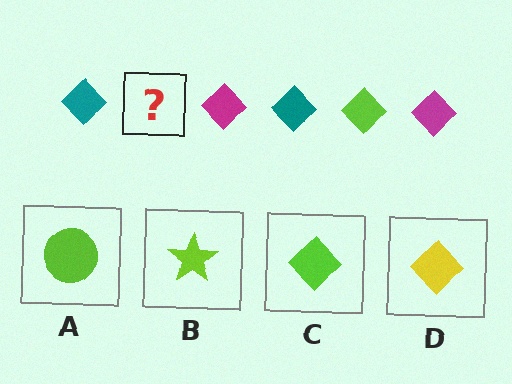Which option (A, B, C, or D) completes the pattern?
C.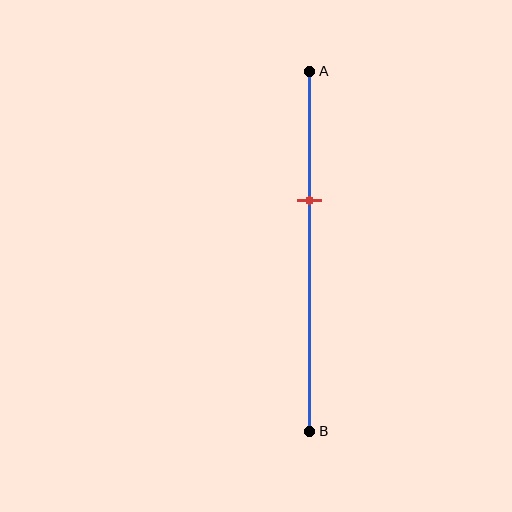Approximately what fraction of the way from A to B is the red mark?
The red mark is approximately 35% of the way from A to B.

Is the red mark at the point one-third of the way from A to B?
Yes, the mark is approximately at the one-third point.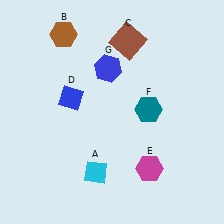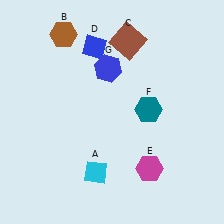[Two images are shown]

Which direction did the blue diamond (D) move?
The blue diamond (D) moved up.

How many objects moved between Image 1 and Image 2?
1 object moved between the two images.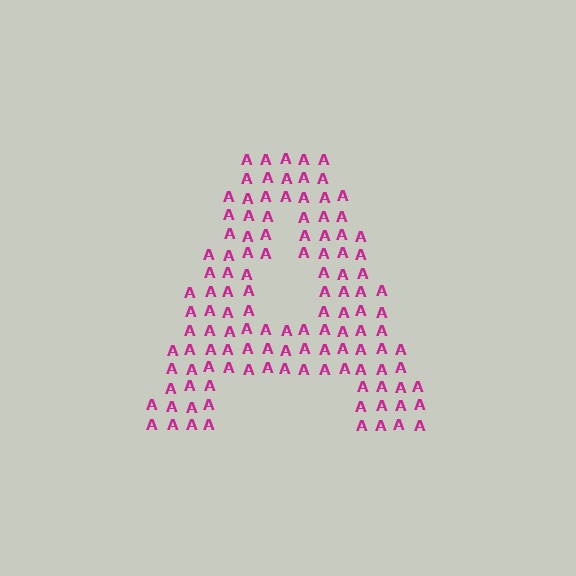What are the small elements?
The small elements are letter A's.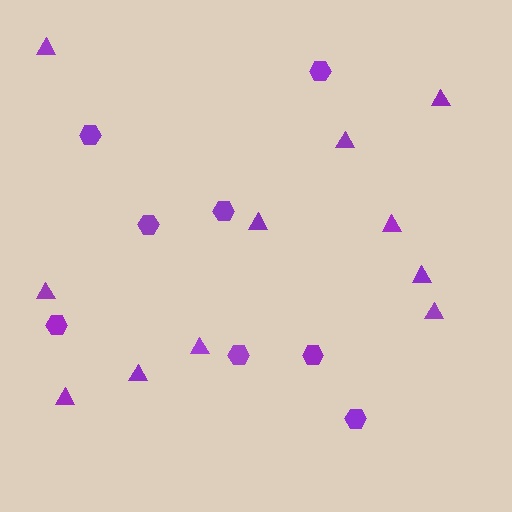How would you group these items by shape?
There are 2 groups: one group of hexagons (8) and one group of triangles (11).